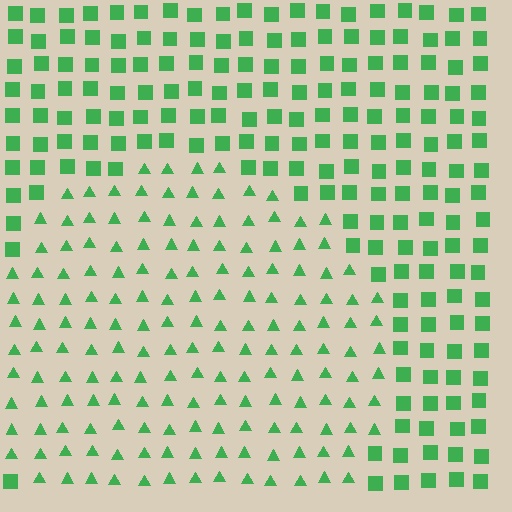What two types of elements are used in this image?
The image uses triangles inside the circle region and squares outside it.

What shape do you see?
I see a circle.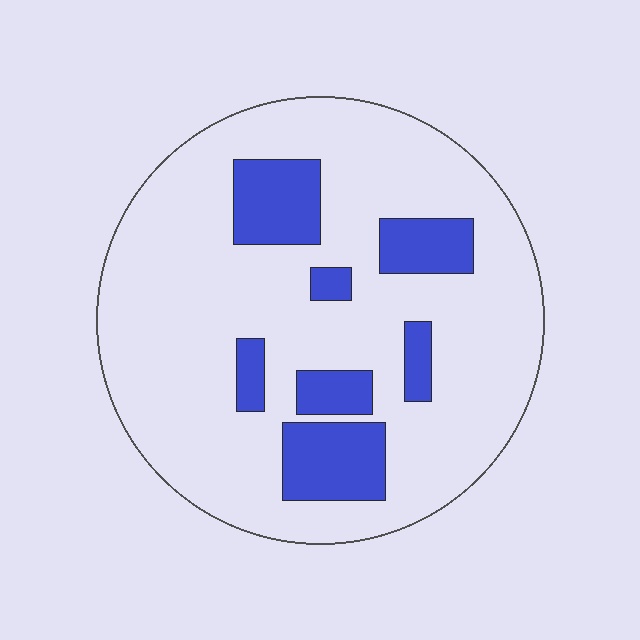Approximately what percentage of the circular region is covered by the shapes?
Approximately 20%.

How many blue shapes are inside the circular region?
7.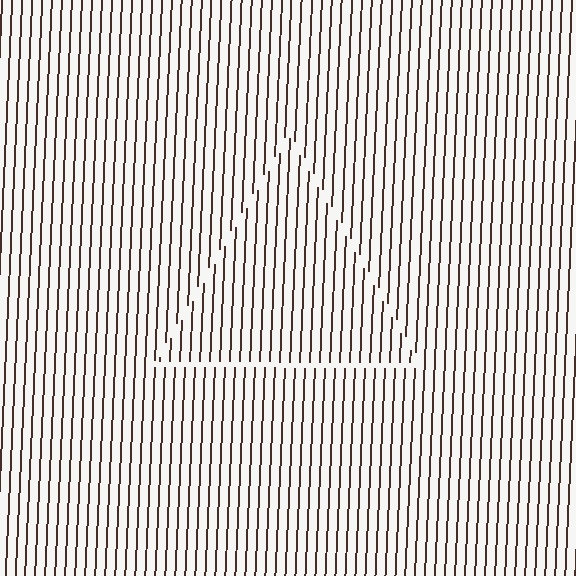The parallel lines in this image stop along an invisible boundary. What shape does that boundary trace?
An illusory triangle. The interior of the shape contains the same grating, shifted by half a period — the contour is defined by the phase discontinuity where line-ends from the inner and outer gratings abut.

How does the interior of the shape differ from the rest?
The interior of the shape contains the same grating, shifted by half a period — the contour is defined by the phase discontinuity where line-ends from the inner and outer gratings abut.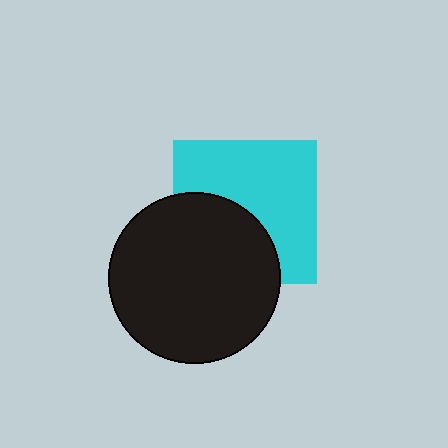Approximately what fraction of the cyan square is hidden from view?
Roughly 40% of the cyan square is hidden behind the black circle.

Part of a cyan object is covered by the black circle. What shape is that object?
It is a square.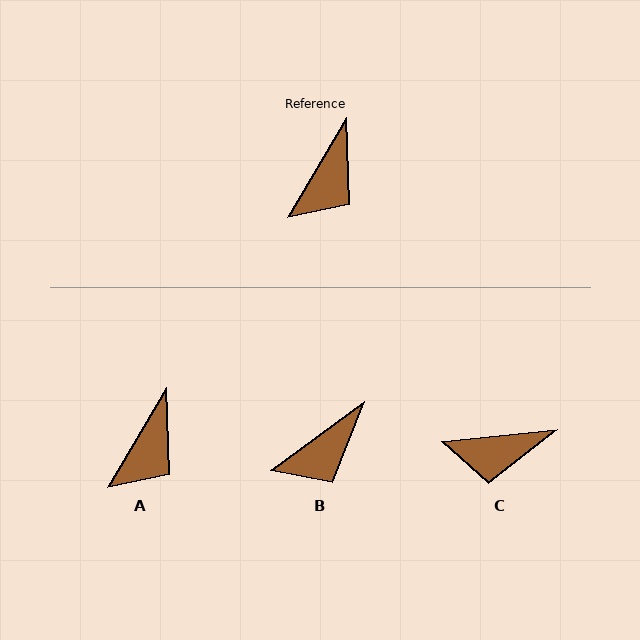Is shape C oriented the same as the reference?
No, it is off by about 54 degrees.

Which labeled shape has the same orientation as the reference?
A.